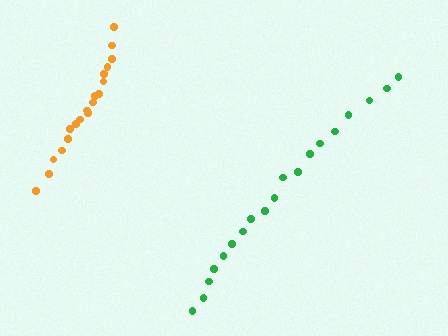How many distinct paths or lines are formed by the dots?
There are 2 distinct paths.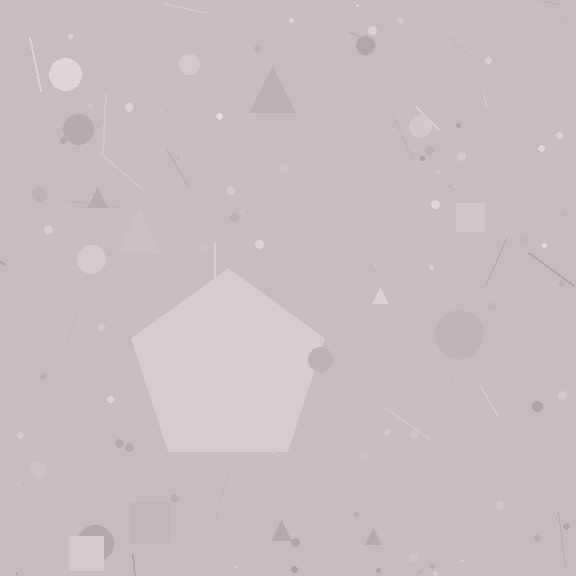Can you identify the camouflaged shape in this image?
The camouflaged shape is a pentagon.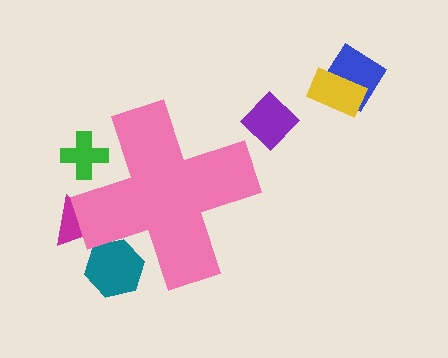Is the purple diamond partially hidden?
No, the purple diamond is fully visible.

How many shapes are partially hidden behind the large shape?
3 shapes are partially hidden.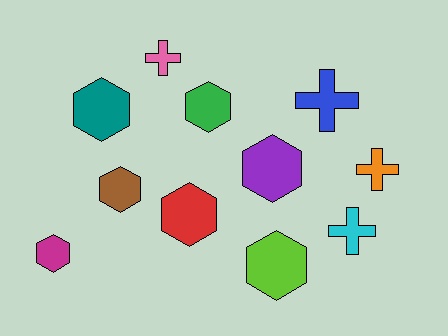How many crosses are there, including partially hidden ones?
There are 4 crosses.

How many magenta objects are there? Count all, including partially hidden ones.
There is 1 magenta object.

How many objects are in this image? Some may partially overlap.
There are 11 objects.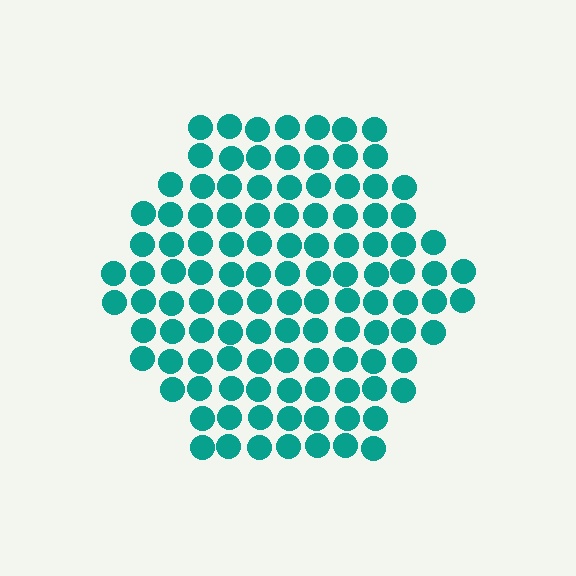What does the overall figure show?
The overall figure shows a hexagon.